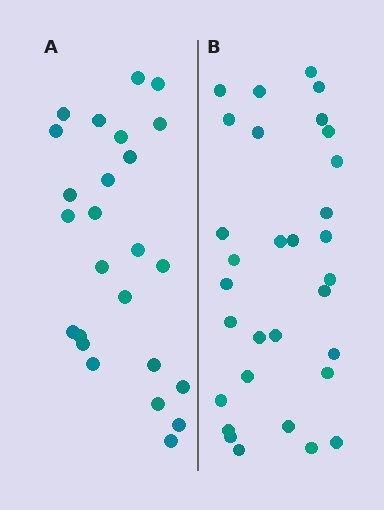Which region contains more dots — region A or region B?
Region B (the right region) has more dots.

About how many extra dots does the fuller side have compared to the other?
Region B has about 6 more dots than region A.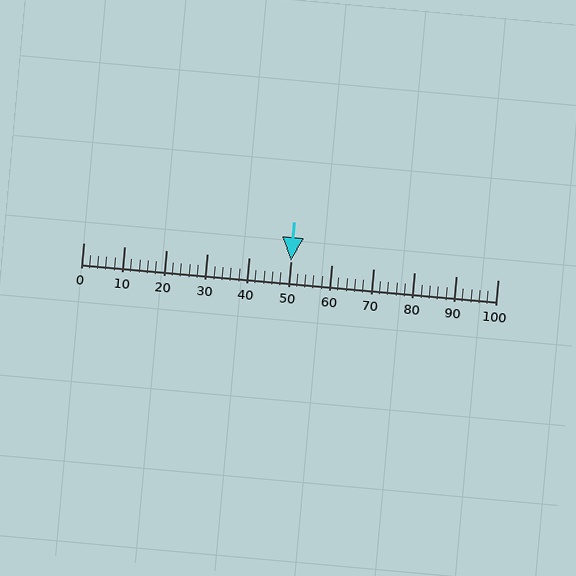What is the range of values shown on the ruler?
The ruler shows values from 0 to 100.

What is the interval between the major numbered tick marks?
The major tick marks are spaced 10 units apart.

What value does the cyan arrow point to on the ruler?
The cyan arrow points to approximately 50.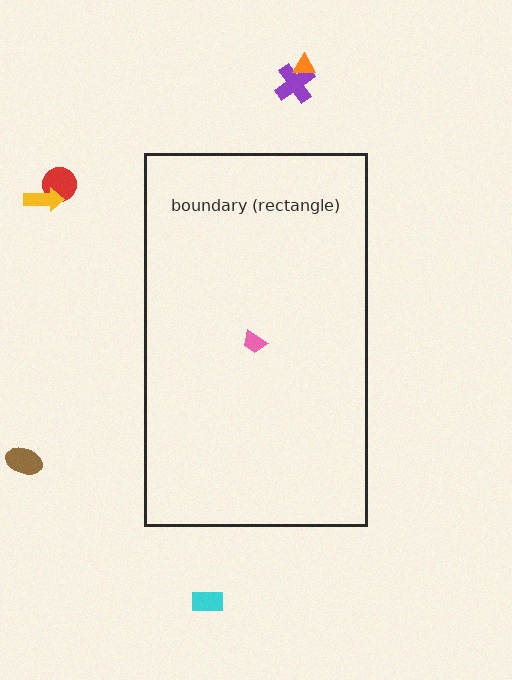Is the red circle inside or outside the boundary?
Outside.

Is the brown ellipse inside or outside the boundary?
Outside.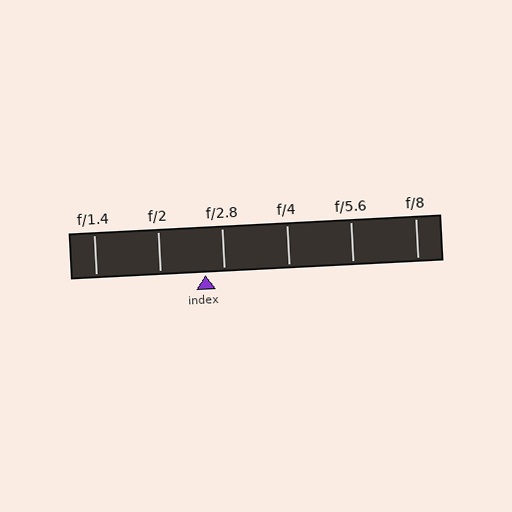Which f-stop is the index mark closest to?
The index mark is closest to f/2.8.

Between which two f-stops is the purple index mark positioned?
The index mark is between f/2 and f/2.8.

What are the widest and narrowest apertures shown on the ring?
The widest aperture shown is f/1.4 and the narrowest is f/8.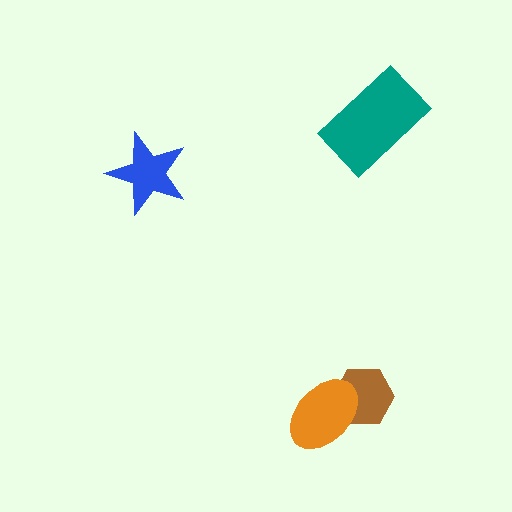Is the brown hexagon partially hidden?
Yes, it is partially covered by another shape.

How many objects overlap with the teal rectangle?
0 objects overlap with the teal rectangle.